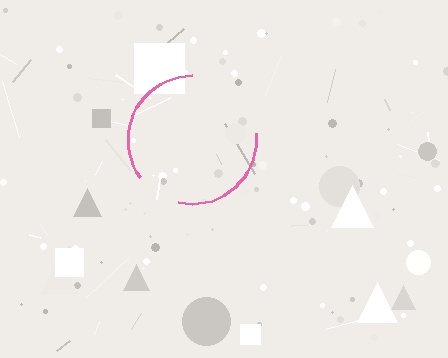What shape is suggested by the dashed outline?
The dashed outline suggests a circle.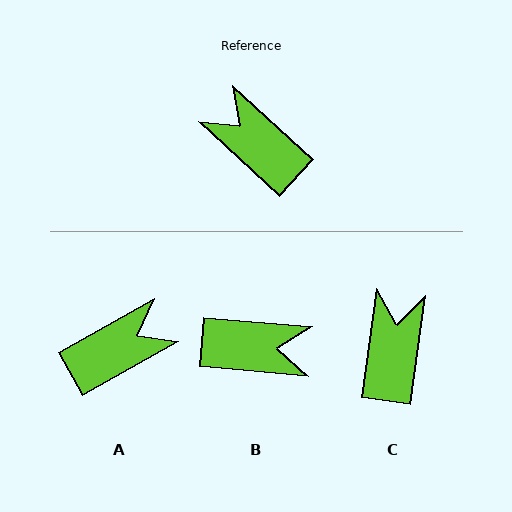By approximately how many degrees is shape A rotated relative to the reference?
Approximately 108 degrees clockwise.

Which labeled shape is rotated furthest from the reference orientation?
B, about 142 degrees away.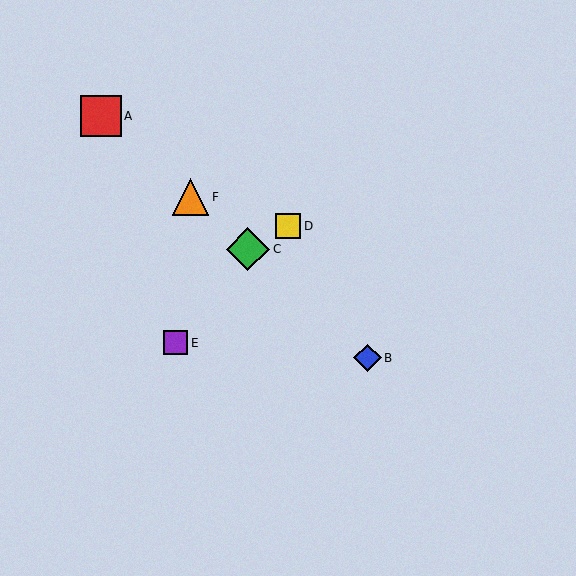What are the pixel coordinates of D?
Object D is at (288, 226).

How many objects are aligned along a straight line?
4 objects (A, B, C, F) are aligned along a straight line.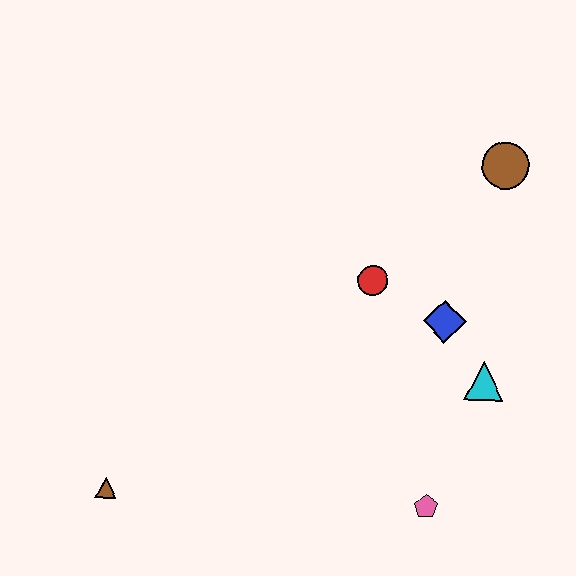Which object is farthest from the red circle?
The brown triangle is farthest from the red circle.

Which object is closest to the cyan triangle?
The blue diamond is closest to the cyan triangle.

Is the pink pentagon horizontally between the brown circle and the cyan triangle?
No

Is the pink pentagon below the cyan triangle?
Yes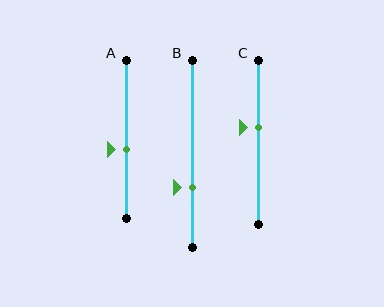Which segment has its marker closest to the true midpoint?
Segment A has its marker closest to the true midpoint.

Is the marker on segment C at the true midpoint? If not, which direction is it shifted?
No, the marker on segment C is shifted upward by about 9% of the segment length.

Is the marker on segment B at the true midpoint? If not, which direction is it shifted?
No, the marker on segment B is shifted downward by about 18% of the segment length.